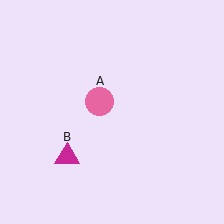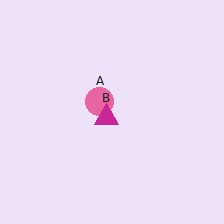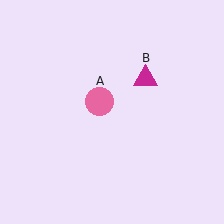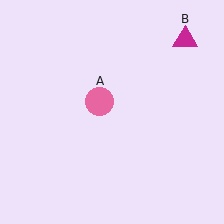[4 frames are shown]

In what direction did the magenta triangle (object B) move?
The magenta triangle (object B) moved up and to the right.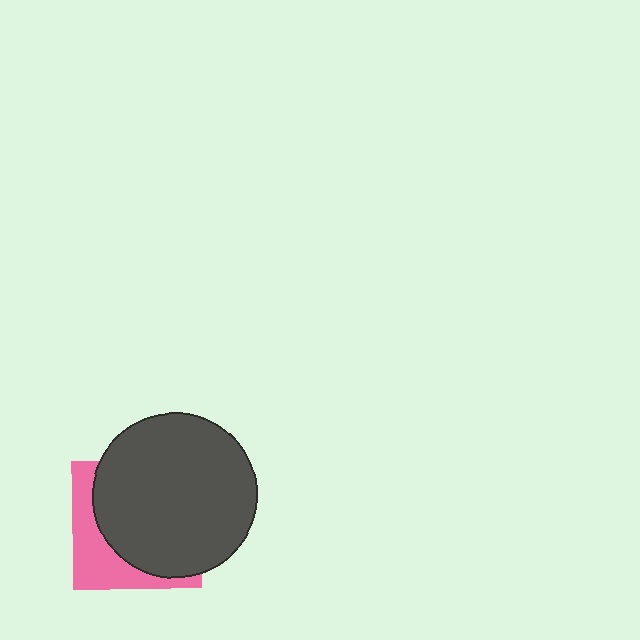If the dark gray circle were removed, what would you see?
You would see the complete pink square.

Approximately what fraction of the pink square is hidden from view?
Roughly 69% of the pink square is hidden behind the dark gray circle.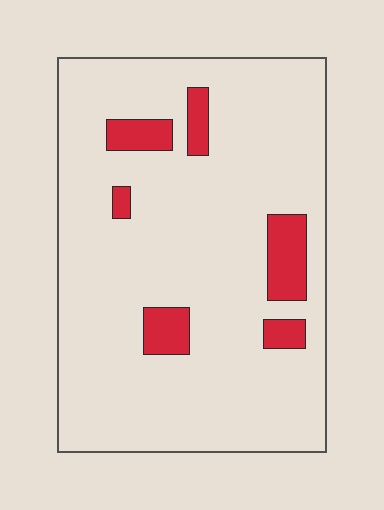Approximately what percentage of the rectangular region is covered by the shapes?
Approximately 10%.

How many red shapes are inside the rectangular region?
6.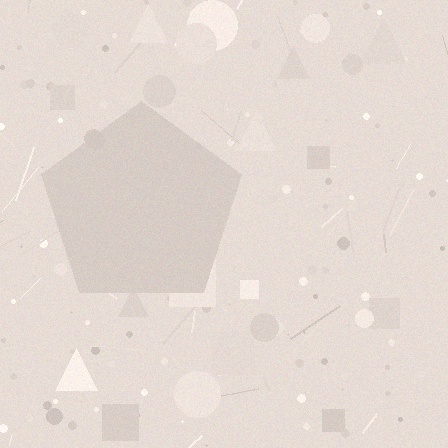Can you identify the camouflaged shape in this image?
The camouflaged shape is a pentagon.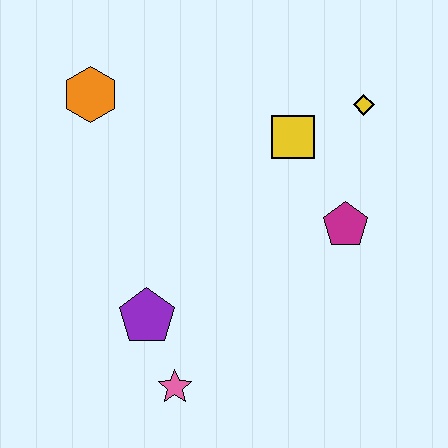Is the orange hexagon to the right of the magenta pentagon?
No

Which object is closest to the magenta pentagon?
The yellow square is closest to the magenta pentagon.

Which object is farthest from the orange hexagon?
The pink star is farthest from the orange hexagon.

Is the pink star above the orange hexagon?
No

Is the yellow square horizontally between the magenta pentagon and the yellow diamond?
No